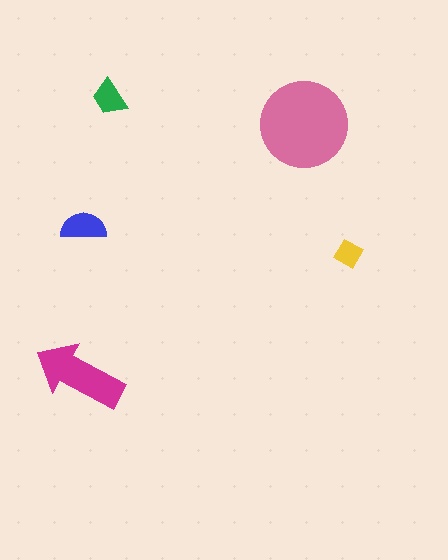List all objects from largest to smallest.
The pink circle, the magenta arrow, the blue semicircle, the green trapezoid, the yellow diamond.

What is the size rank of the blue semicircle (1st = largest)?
3rd.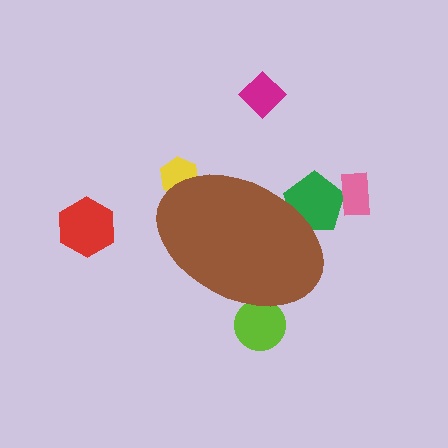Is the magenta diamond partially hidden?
No, the magenta diamond is fully visible.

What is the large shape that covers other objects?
A brown ellipse.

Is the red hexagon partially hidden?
No, the red hexagon is fully visible.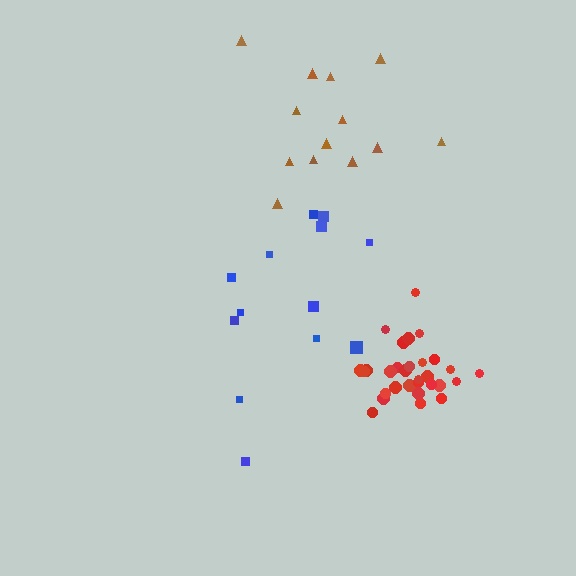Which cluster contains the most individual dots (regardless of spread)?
Red (32).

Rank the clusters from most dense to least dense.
red, brown, blue.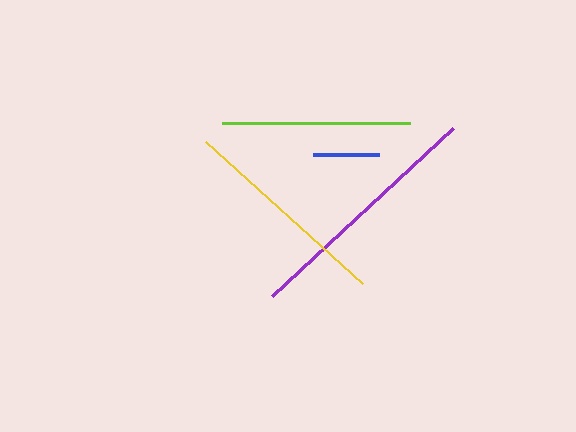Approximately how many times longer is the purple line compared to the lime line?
The purple line is approximately 1.3 times the length of the lime line.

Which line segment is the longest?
The purple line is the longest at approximately 247 pixels.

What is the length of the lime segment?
The lime segment is approximately 188 pixels long.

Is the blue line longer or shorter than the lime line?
The lime line is longer than the blue line.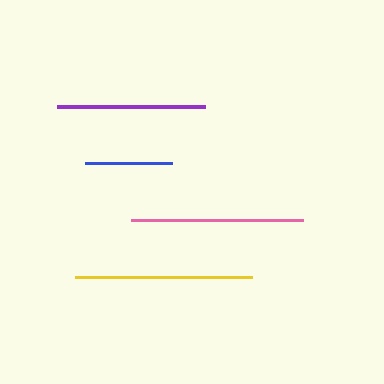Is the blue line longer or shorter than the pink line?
The pink line is longer than the blue line.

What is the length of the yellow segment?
The yellow segment is approximately 176 pixels long.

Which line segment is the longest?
The yellow line is the longest at approximately 176 pixels.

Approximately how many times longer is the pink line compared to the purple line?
The pink line is approximately 1.2 times the length of the purple line.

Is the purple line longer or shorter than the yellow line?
The yellow line is longer than the purple line.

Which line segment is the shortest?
The blue line is the shortest at approximately 87 pixels.